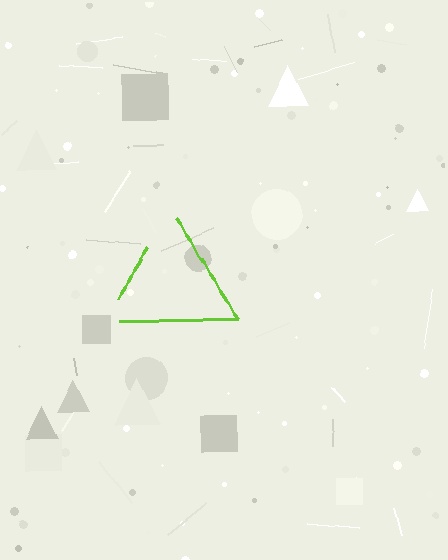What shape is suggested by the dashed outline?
The dashed outline suggests a triangle.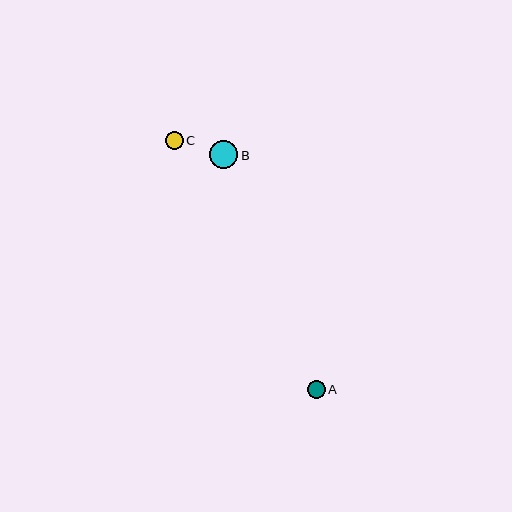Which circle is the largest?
Circle B is the largest with a size of approximately 28 pixels.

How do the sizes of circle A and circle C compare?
Circle A and circle C are approximately the same size.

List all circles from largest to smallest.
From largest to smallest: B, A, C.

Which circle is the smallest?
Circle C is the smallest with a size of approximately 18 pixels.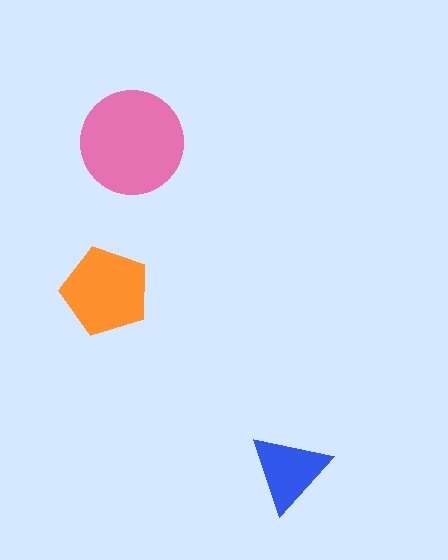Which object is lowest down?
The blue triangle is bottommost.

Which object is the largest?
The pink circle.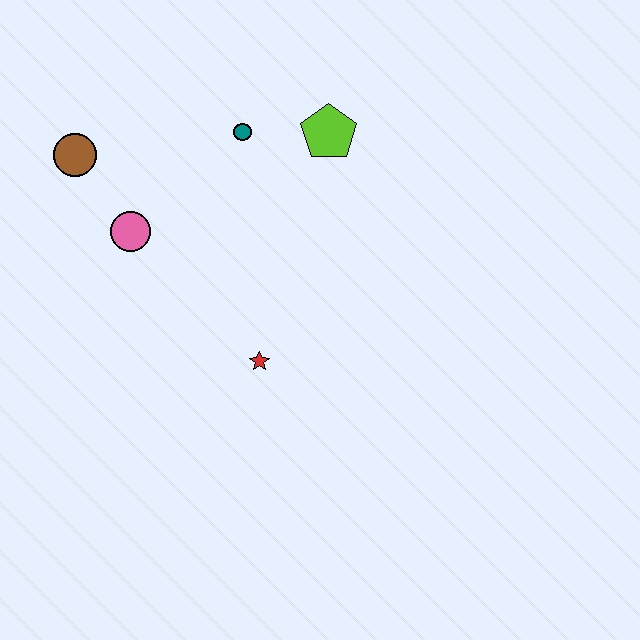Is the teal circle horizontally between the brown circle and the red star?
Yes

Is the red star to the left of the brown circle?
No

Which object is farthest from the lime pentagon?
The brown circle is farthest from the lime pentagon.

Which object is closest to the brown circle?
The pink circle is closest to the brown circle.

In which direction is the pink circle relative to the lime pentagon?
The pink circle is to the left of the lime pentagon.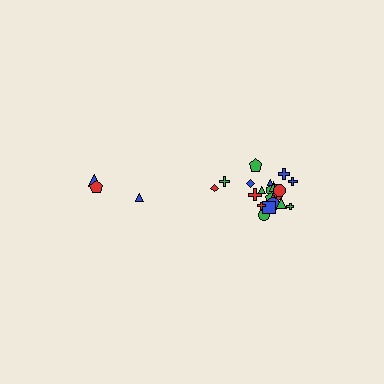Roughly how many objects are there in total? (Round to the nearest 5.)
Roughly 25 objects in total.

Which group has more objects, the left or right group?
The right group.